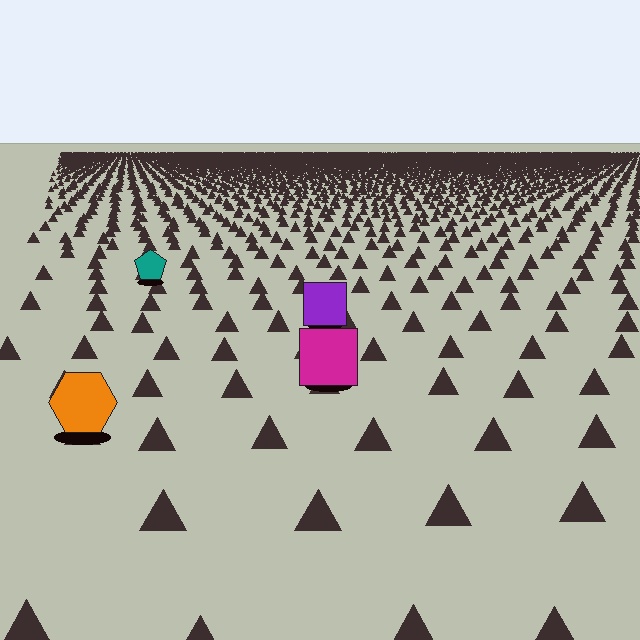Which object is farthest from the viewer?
The teal pentagon is farthest from the viewer. It appears smaller and the ground texture around it is denser.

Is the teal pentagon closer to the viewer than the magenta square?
No. The magenta square is closer — you can tell from the texture gradient: the ground texture is coarser near it.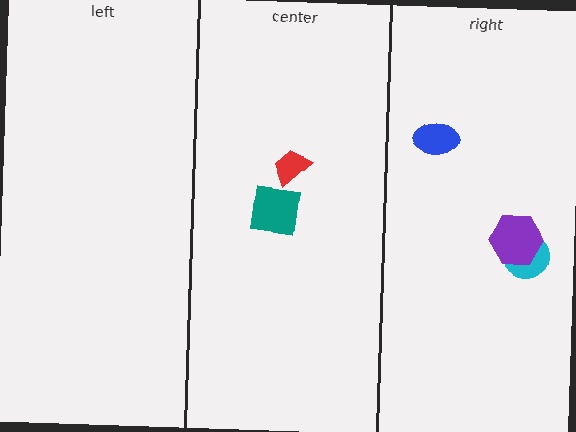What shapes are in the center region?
The red trapezoid, the teal square.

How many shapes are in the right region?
3.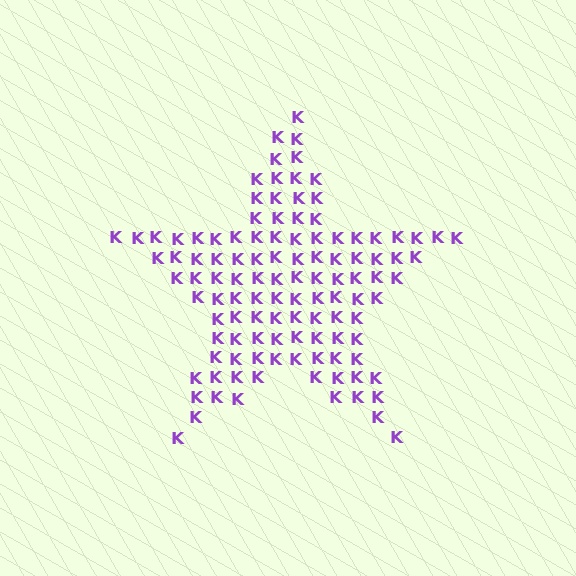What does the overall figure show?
The overall figure shows a star.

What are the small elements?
The small elements are letter K's.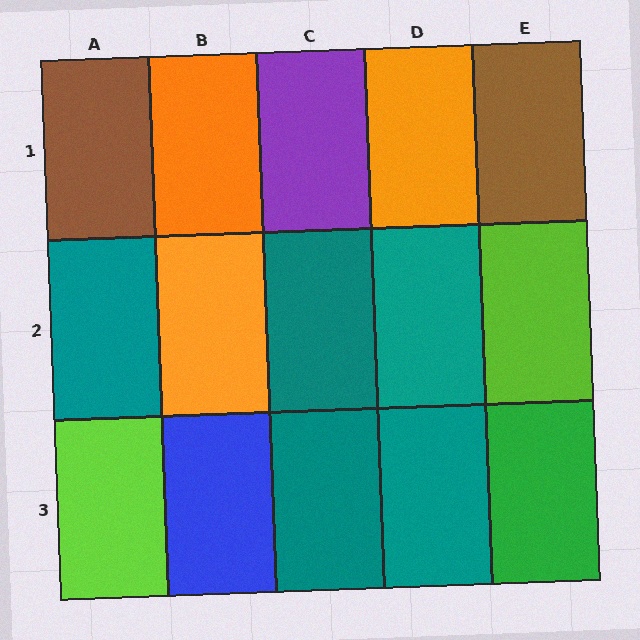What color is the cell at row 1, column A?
Brown.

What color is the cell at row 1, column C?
Purple.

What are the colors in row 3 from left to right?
Lime, blue, teal, teal, green.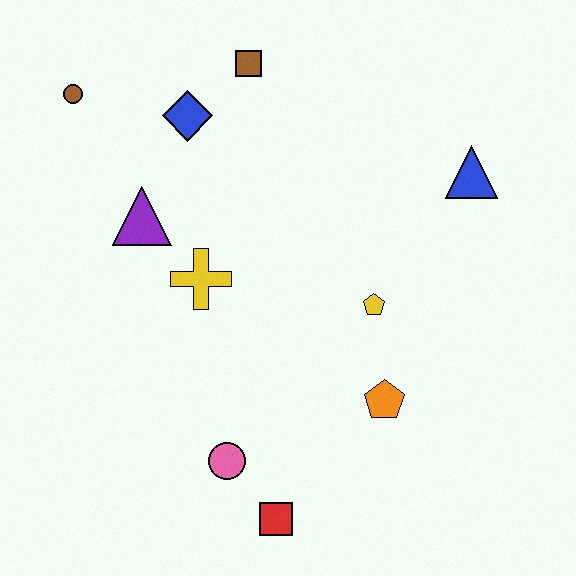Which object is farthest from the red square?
The brown circle is farthest from the red square.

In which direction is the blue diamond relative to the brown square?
The blue diamond is to the left of the brown square.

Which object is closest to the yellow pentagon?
The orange pentagon is closest to the yellow pentagon.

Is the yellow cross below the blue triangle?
Yes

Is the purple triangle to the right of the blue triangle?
No